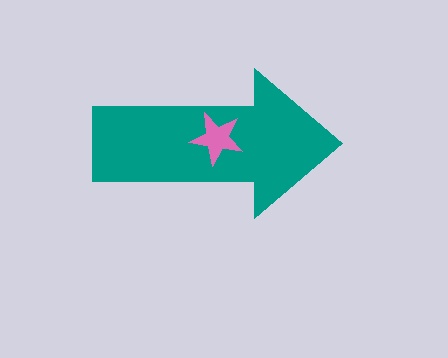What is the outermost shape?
The teal arrow.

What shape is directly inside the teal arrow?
The pink star.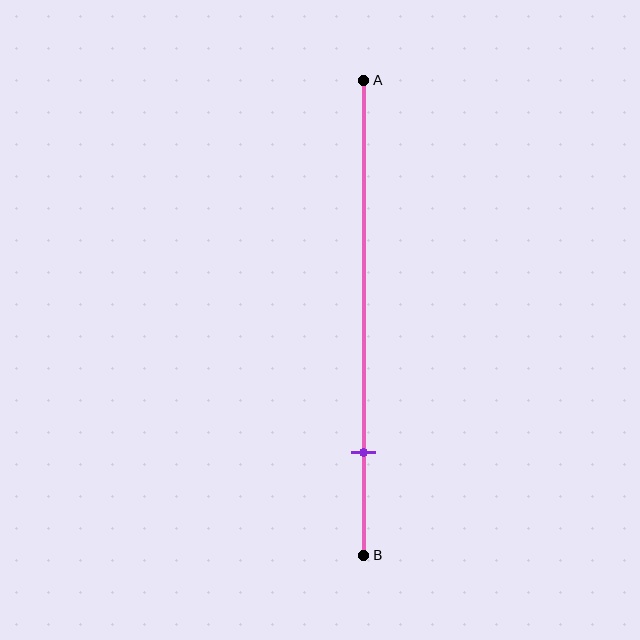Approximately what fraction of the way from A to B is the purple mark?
The purple mark is approximately 80% of the way from A to B.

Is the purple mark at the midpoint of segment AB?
No, the mark is at about 80% from A, not at the 50% midpoint.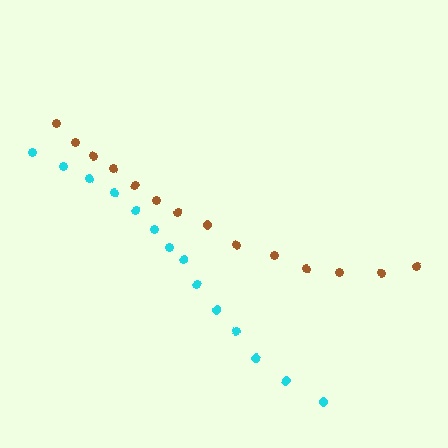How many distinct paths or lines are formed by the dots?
There are 2 distinct paths.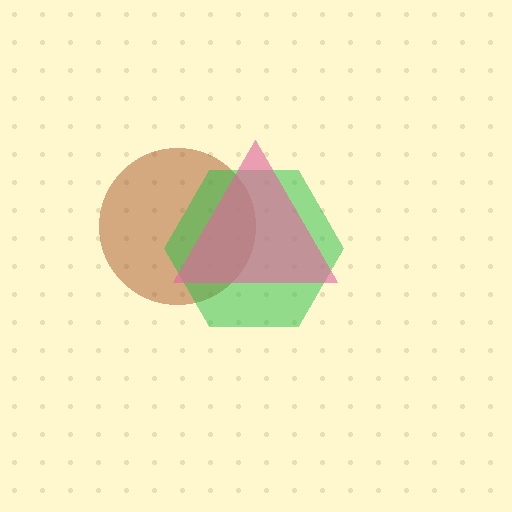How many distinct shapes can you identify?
There are 3 distinct shapes: a brown circle, a green hexagon, a pink triangle.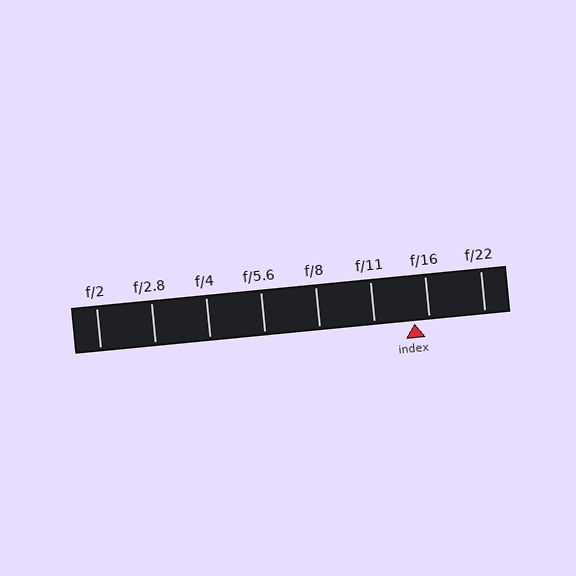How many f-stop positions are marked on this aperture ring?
There are 8 f-stop positions marked.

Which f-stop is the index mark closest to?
The index mark is closest to f/16.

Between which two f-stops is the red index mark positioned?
The index mark is between f/11 and f/16.